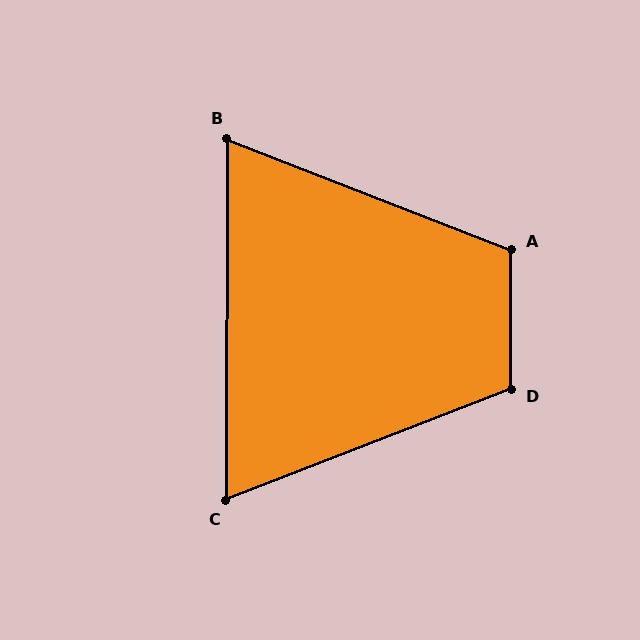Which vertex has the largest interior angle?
A, at approximately 111 degrees.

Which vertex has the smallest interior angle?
C, at approximately 69 degrees.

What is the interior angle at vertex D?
Approximately 111 degrees (obtuse).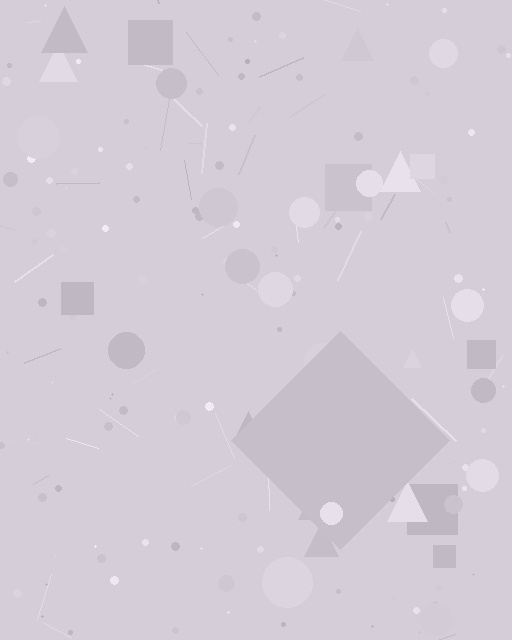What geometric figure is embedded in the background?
A diamond is embedded in the background.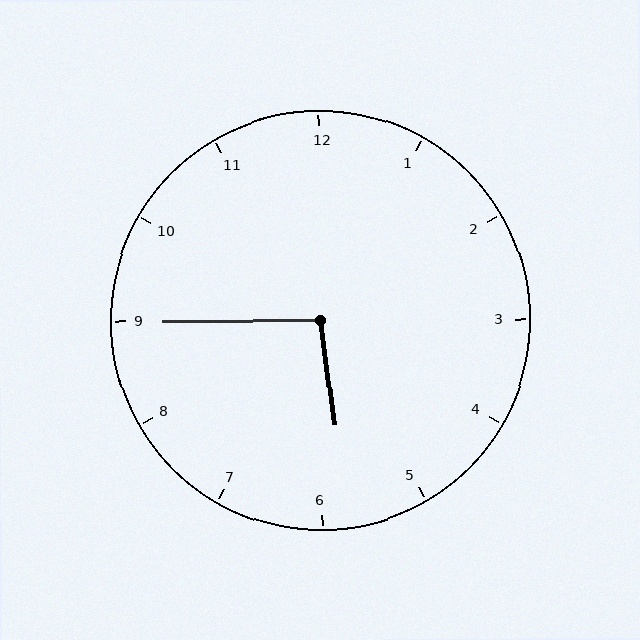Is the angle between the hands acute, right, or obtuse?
It is obtuse.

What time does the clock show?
5:45.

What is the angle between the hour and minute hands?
Approximately 98 degrees.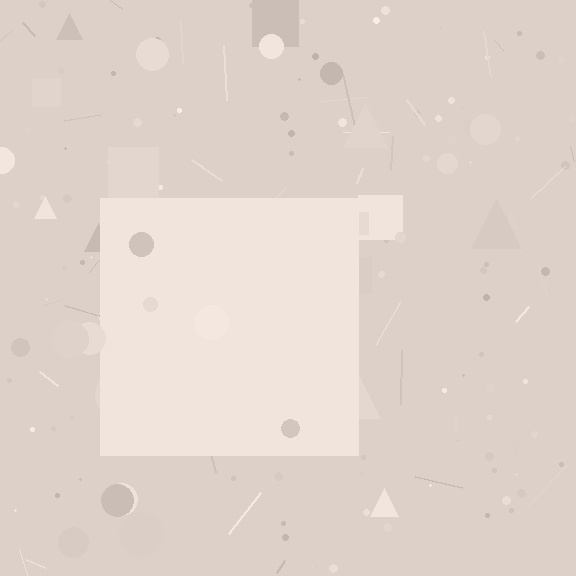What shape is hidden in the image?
A square is hidden in the image.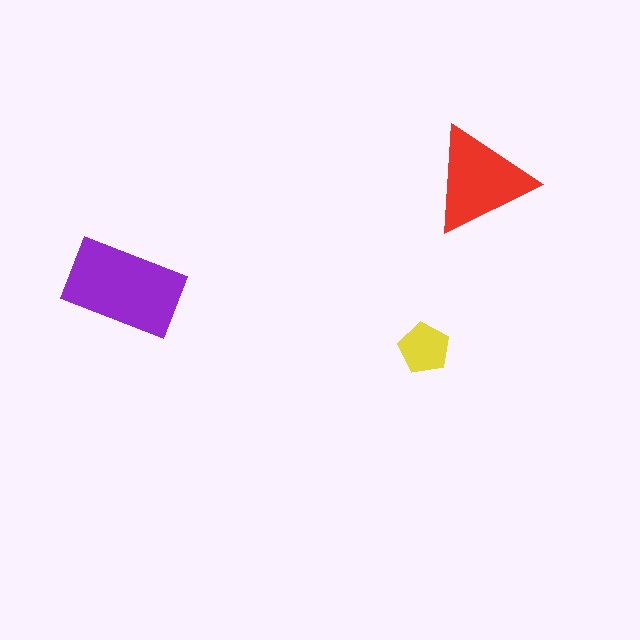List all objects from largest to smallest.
The purple rectangle, the red triangle, the yellow pentagon.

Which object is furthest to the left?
The purple rectangle is leftmost.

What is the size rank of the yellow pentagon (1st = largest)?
3rd.